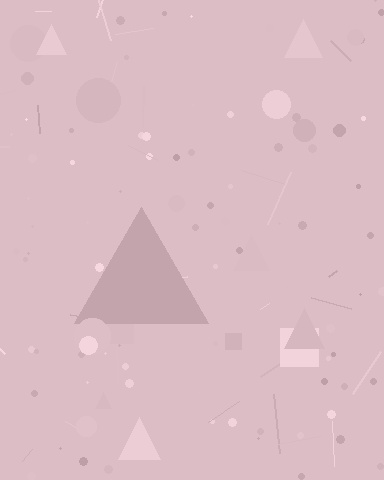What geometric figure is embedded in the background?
A triangle is embedded in the background.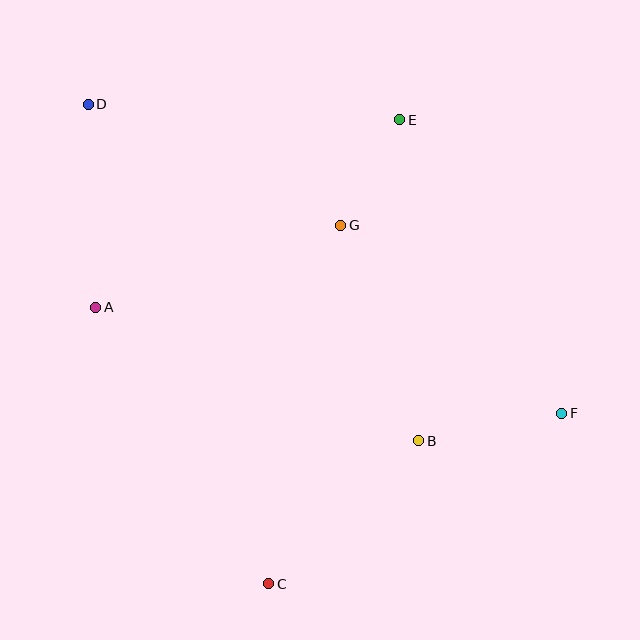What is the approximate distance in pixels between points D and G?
The distance between D and G is approximately 280 pixels.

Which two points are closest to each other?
Points E and G are closest to each other.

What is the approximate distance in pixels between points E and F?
The distance between E and F is approximately 335 pixels.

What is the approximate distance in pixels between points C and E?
The distance between C and E is approximately 482 pixels.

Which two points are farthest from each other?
Points D and F are farthest from each other.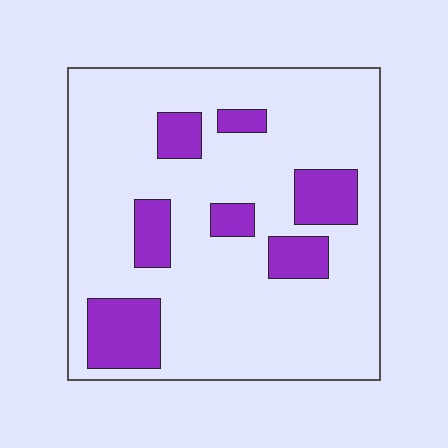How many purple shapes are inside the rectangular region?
7.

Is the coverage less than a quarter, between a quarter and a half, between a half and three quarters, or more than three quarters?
Less than a quarter.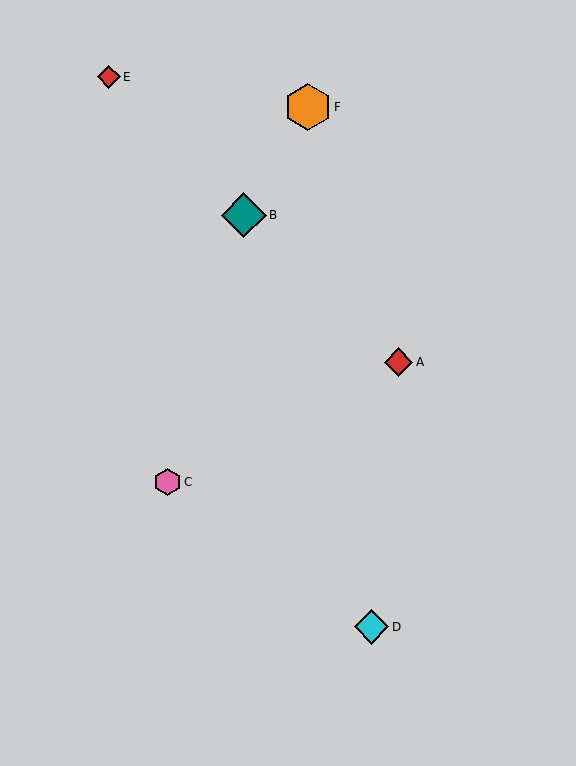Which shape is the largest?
The orange hexagon (labeled F) is the largest.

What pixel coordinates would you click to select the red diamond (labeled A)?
Click at (399, 362) to select the red diamond A.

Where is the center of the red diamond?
The center of the red diamond is at (109, 77).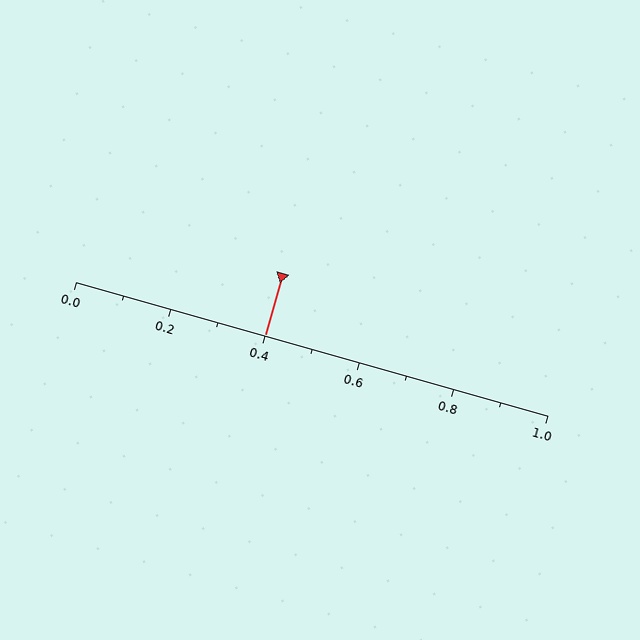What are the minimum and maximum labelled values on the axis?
The axis runs from 0.0 to 1.0.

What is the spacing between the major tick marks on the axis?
The major ticks are spaced 0.2 apart.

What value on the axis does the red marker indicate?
The marker indicates approximately 0.4.